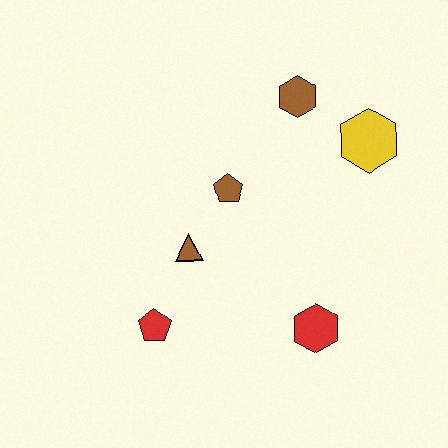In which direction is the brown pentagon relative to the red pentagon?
The brown pentagon is above the red pentagon.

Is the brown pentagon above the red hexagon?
Yes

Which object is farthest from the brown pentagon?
The red hexagon is farthest from the brown pentagon.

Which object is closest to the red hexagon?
The brown triangle is closest to the red hexagon.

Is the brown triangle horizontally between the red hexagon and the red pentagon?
Yes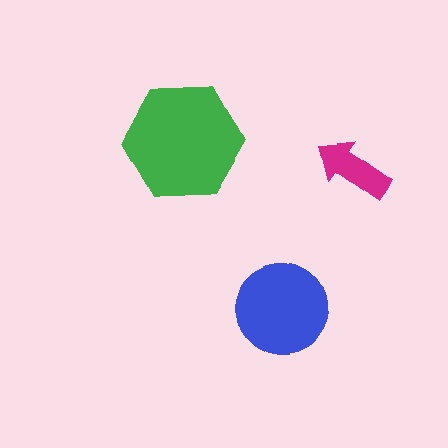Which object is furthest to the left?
The green hexagon is leftmost.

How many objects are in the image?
There are 3 objects in the image.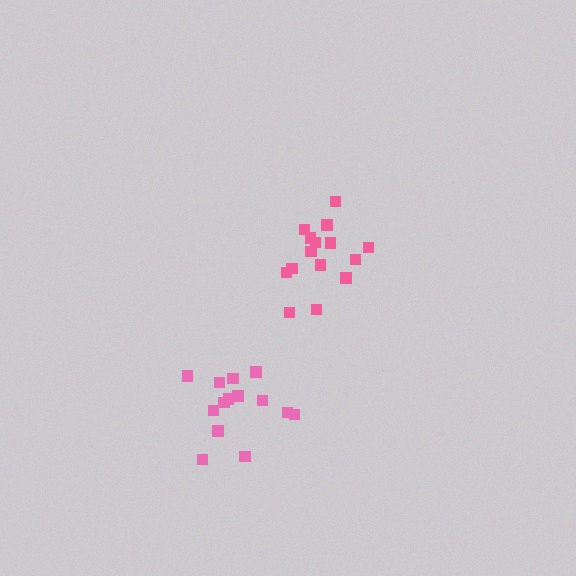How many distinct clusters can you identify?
There are 2 distinct clusters.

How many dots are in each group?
Group 1: 14 dots, Group 2: 15 dots (29 total).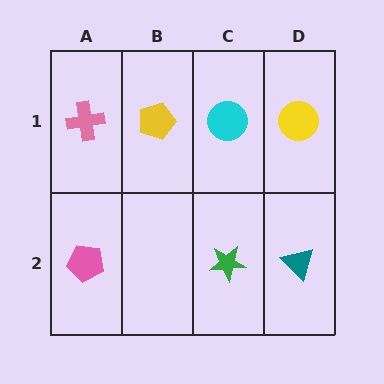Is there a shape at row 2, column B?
No, that cell is empty.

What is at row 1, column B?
A yellow pentagon.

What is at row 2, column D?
A teal triangle.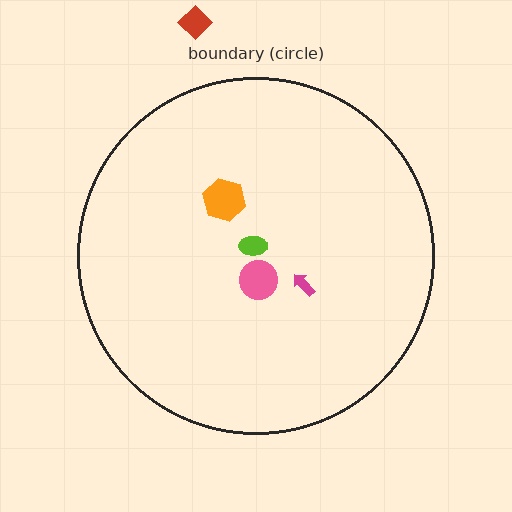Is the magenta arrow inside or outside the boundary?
Inside.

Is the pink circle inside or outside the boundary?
Inside.